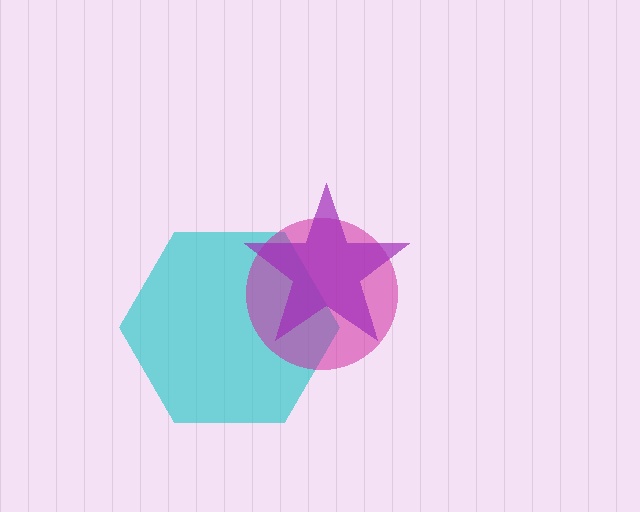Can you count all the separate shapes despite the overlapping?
Yes, there are 3 separate shapes.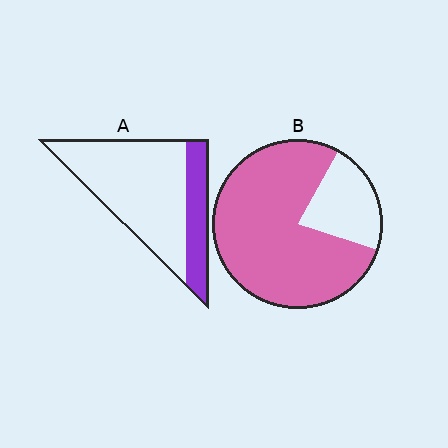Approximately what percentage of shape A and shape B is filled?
A is approximately 25% and B is approximately 80%.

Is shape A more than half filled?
No.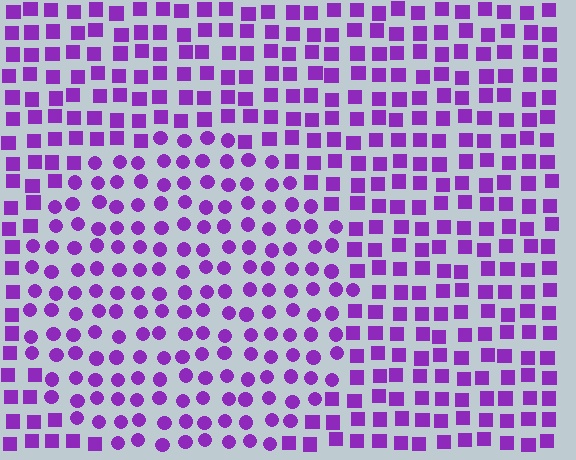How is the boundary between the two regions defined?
The boundary is defined by a change in element shape: circles inside vs. squares outside. All elements share the same color and spacing.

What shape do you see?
I see a circle.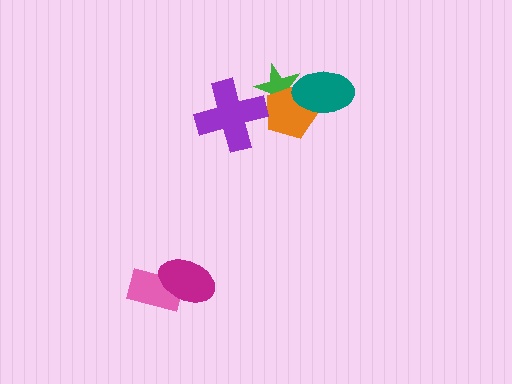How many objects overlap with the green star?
3 objects overlap with the green star.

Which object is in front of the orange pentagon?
The teal ellipse is in front of the orange pentagon.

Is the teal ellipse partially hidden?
No, no other shape covers it.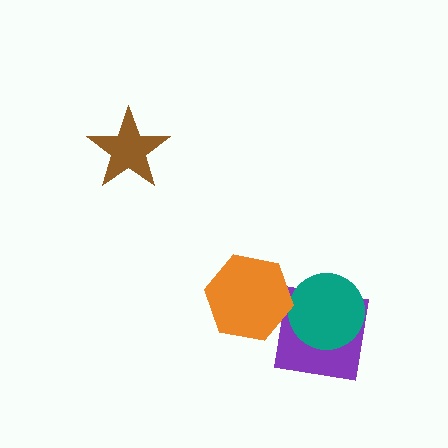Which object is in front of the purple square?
The teal circle is in front of the purple square.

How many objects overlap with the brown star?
0 objects overlap with the brown star.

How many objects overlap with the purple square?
1 object overlaps with the purple square.